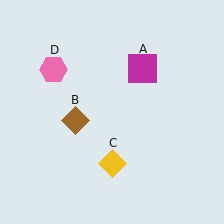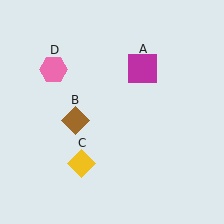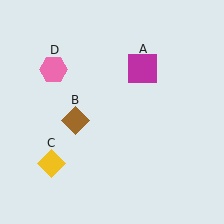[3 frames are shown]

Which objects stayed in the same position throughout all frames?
Magenta square (object A) and brown diamond (object B) and pink hexagon (object D) remained stationary.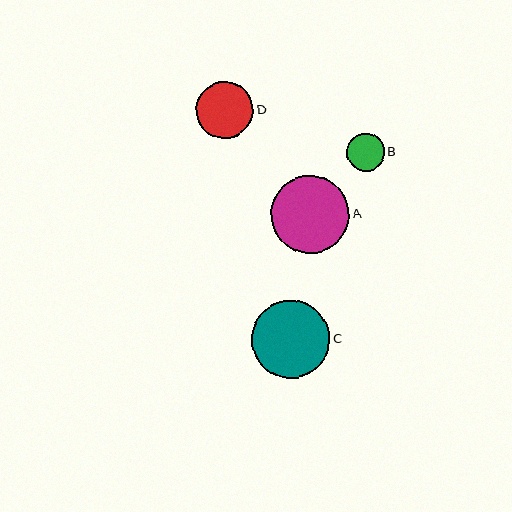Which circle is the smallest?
Circle B is the smallest with a size of approximately 38 pixels.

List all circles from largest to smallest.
From largest to smallest: C, A, D, B.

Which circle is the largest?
Circle C is the largest with a size of approximately 78 pixels.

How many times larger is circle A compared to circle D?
Circle A is approximately 1.4 times the size of circle D.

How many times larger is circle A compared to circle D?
Circle A is approximately 1.4 times the size of circle D.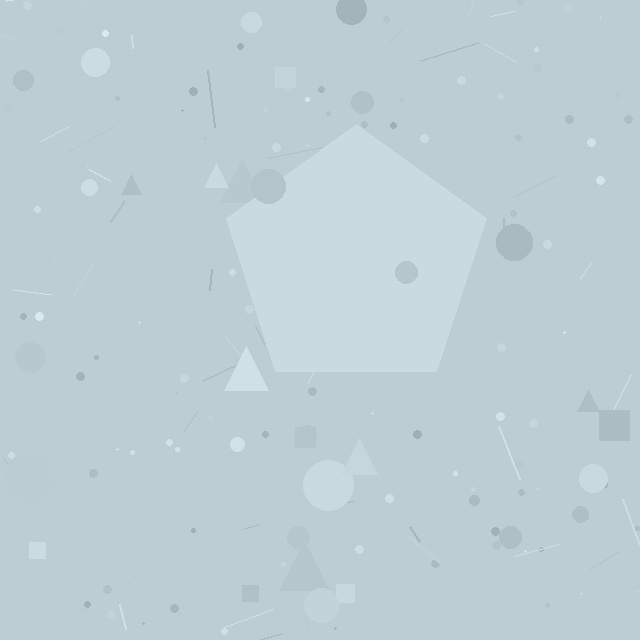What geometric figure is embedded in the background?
A pentagon is embedded in the background.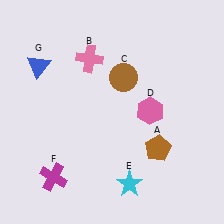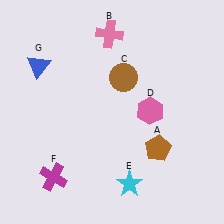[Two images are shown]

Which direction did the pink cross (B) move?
The pink cross (B) moved up.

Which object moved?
The pink cross (B) moved up.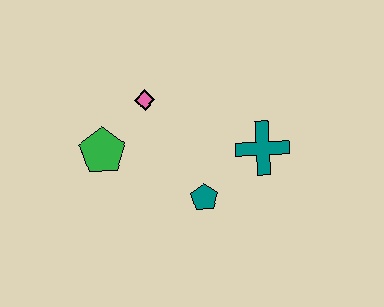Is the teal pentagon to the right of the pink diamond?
Yes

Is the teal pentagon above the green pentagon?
No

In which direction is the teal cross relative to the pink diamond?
The teal cross is to the right of the pink diamond.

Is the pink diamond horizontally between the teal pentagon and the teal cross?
No